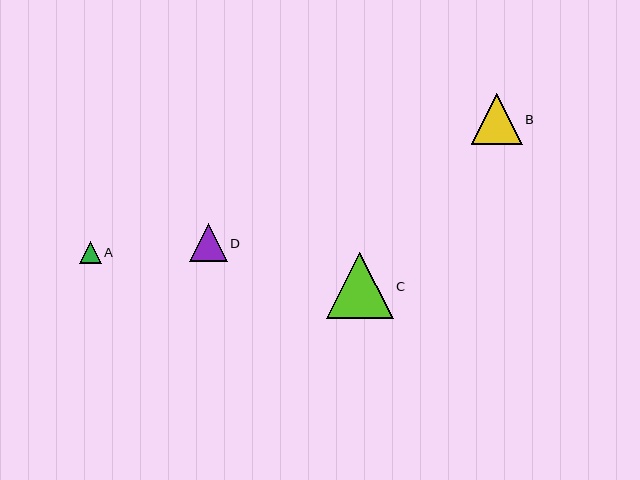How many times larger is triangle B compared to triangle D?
Triangle B is approximately 1.4 times the size of triangle D.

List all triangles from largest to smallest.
From largest to smallest: C, B, D, A.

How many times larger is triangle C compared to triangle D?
Triangle C is approximately 1.8 times the size of triangle D.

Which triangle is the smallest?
Triangle A is the smallest with a size of approximately 21 pixels.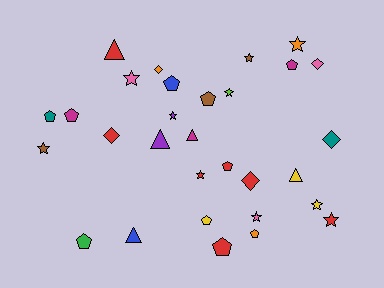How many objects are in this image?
There are 30 objects.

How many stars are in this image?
There are 10 stars.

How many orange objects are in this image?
There are 3 orange objects.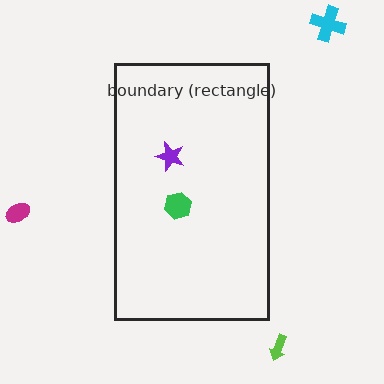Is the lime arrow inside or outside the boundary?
Outside.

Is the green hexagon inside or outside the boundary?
Inside.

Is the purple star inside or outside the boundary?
Inside.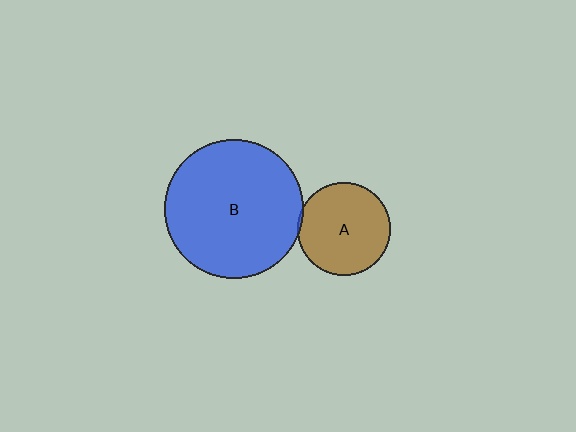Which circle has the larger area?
Circle B (blue).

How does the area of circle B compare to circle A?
Approximately 2.2 times.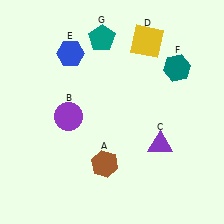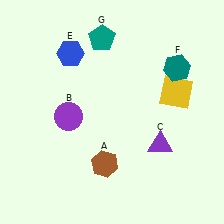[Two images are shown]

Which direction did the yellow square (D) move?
The yellow square (D) moved down.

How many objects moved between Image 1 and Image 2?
1 object moved between the two images.